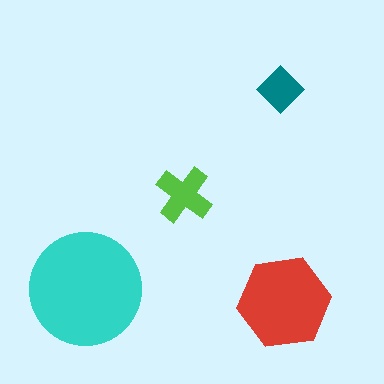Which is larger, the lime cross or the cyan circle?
The cyan circle.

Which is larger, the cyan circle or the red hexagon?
The cyan circle.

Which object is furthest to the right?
The red hexagon is rightmost.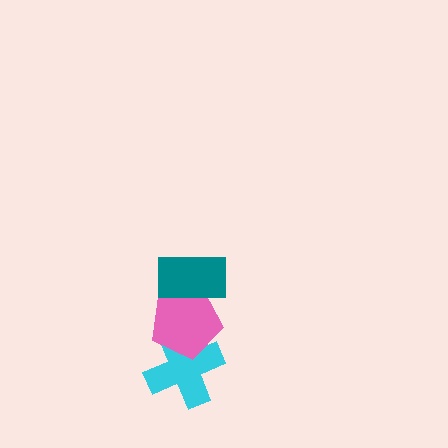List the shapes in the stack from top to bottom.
From top to bottom: the teal rectangle, the pink pentagon, the cyan cross.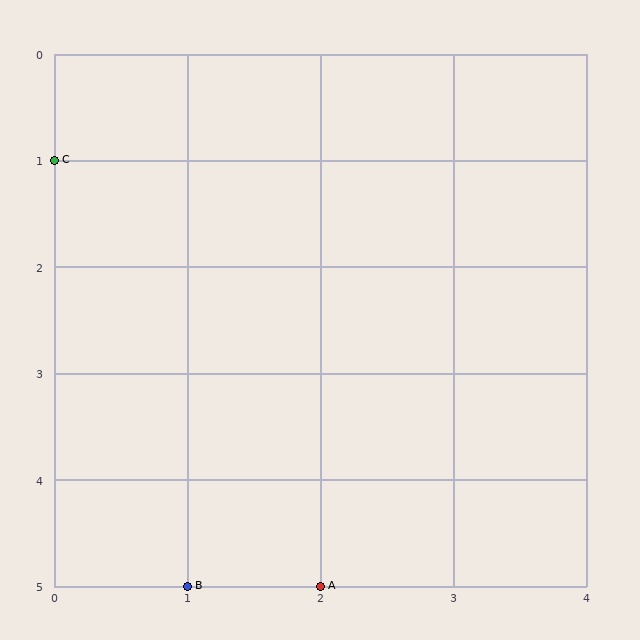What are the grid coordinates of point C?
Point C is at grid coordinates (0, 1).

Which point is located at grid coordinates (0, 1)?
Point C is at (0, 1).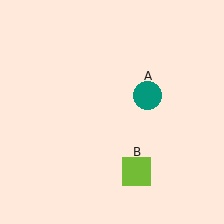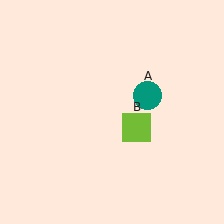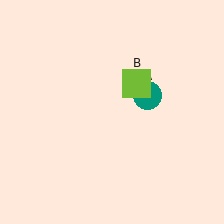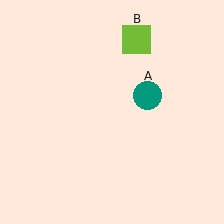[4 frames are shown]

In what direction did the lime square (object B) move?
The lime square (object B) moved up.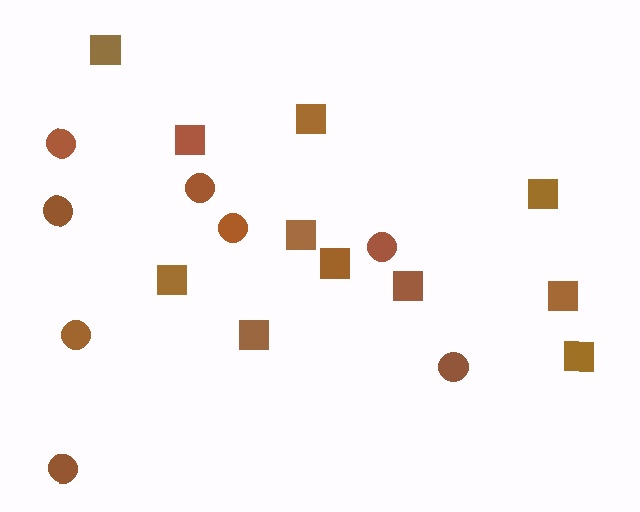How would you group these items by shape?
There are 2 groups: one group of circles (8) and one group of squares (11).